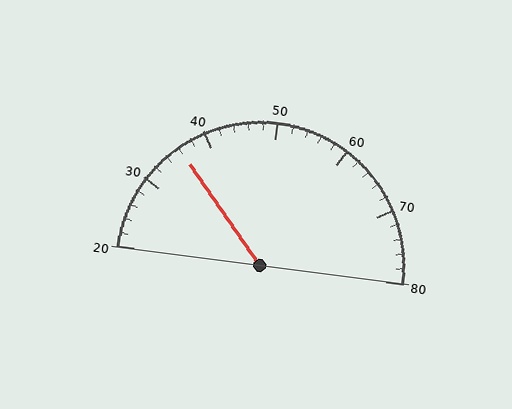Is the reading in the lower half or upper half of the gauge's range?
The reading is in the lower half of the range (20 to 80).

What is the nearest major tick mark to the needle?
The nearest major tick mark is 40.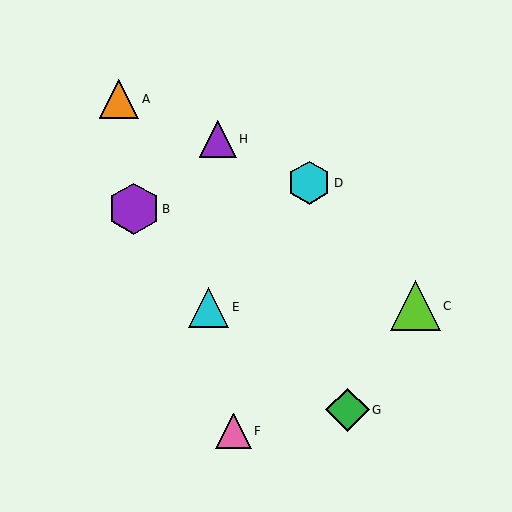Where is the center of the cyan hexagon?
The center of the cyan hexagon is at (309, 183).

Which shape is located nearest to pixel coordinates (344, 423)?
The green diamond (labeled G) at (348, 410) is nearest to that location.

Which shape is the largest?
The purple hexagon (labeled B) is the largest.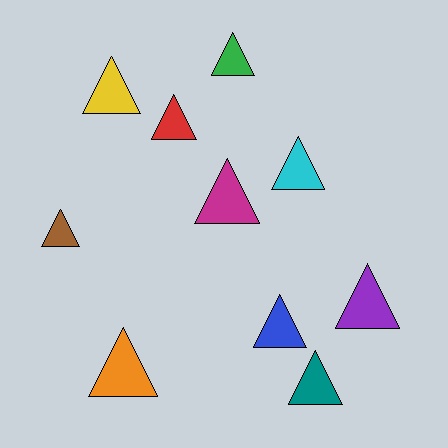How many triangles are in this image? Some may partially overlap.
There are 10 triangles.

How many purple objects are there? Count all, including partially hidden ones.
There is 1 purple object.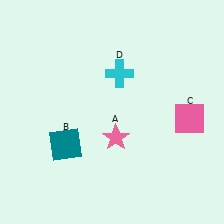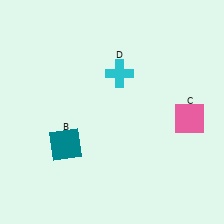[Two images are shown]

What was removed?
The pink star (A) was removed in Image 2.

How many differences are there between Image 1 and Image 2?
There is 1 difference between the two images.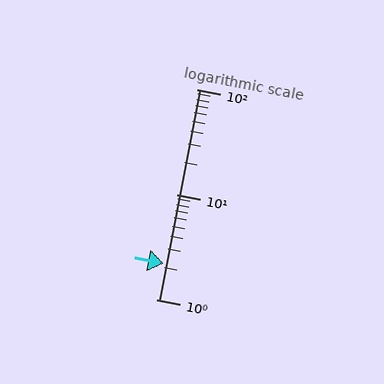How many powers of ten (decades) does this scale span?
The scale spans 2 decades, from 1 to 100.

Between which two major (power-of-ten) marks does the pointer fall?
The pointer is between 1 and 10.